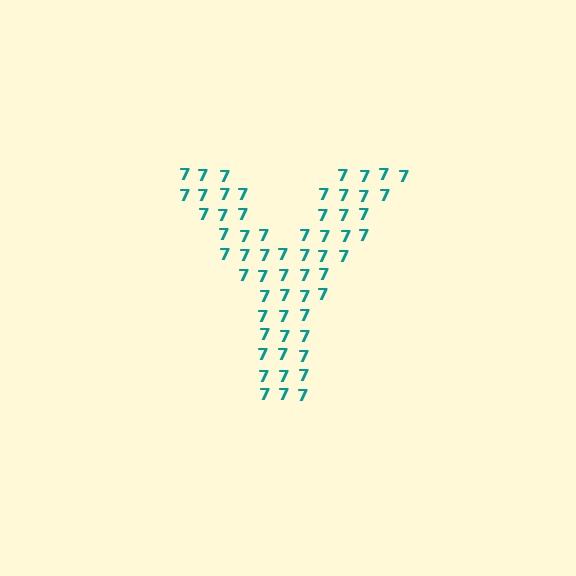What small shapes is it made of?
It is made of small digit 7's.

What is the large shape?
The large shape is the letter Y.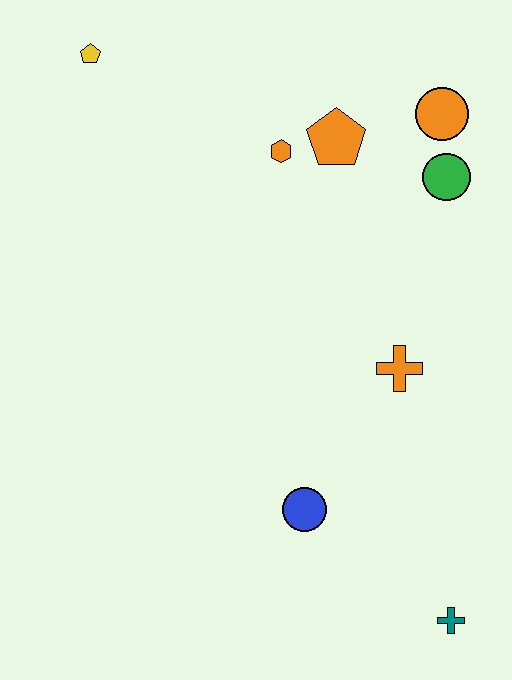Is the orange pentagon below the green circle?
No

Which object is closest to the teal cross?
The blue circle is closest to the teal cross.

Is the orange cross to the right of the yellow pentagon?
Yes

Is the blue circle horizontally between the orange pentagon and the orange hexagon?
Yes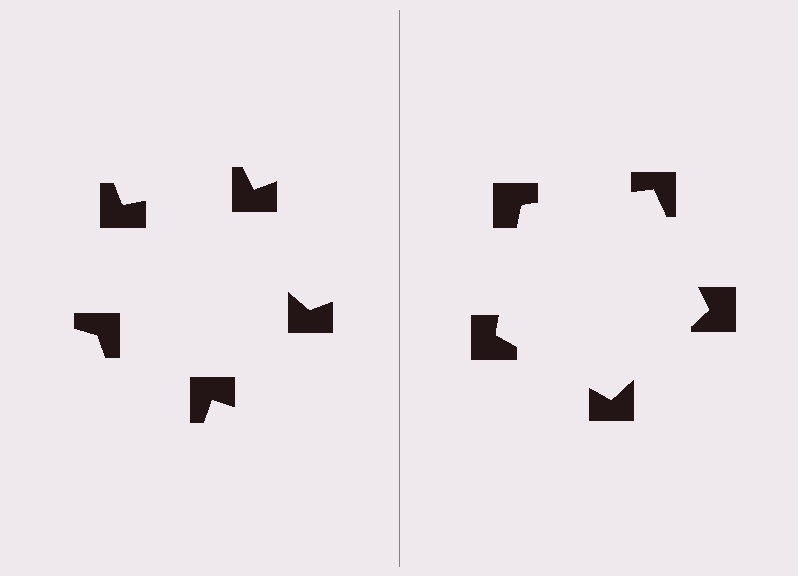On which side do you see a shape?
An illusory pentagon appears on the right side. On the left side the wedge cuts are rotated, so no coherent shape forms.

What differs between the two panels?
The notched squares are positioned identically on both sides; only the wedge orientations differ. On the right they align to a pentagon; on the left they are misaligned.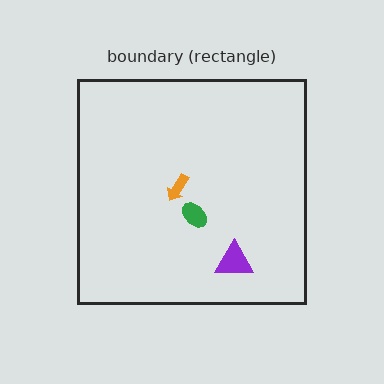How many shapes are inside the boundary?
3 inside, 0 outside.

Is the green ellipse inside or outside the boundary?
Inside.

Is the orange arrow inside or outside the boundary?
Inside.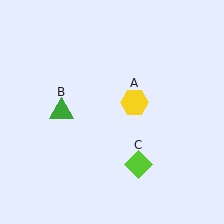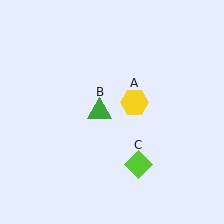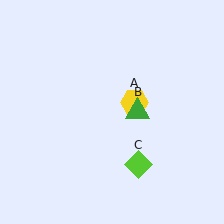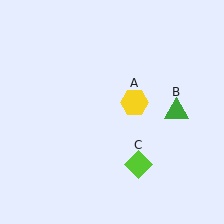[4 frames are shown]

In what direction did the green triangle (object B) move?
The green triangle (object B) moved right.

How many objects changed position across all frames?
1 object changed position: green triangle (object B).